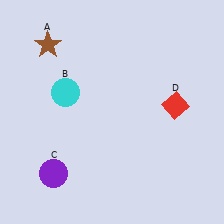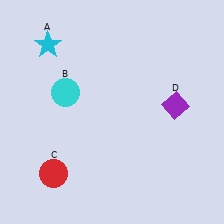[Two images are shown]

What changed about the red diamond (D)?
In Image 1, D is red. In Image 2, it changed to purple.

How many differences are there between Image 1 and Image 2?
There are 3 differences between the two images.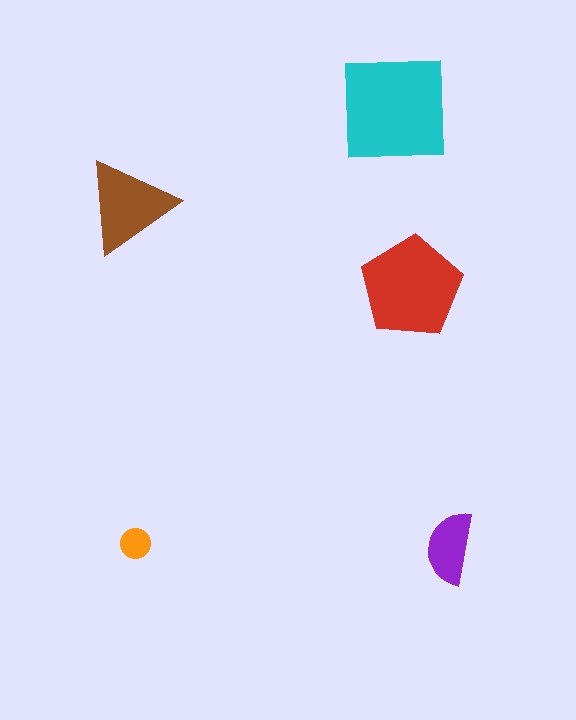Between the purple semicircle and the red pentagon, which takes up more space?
The red pentagon.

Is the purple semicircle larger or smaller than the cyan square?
Smaller.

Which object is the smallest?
The orange circle.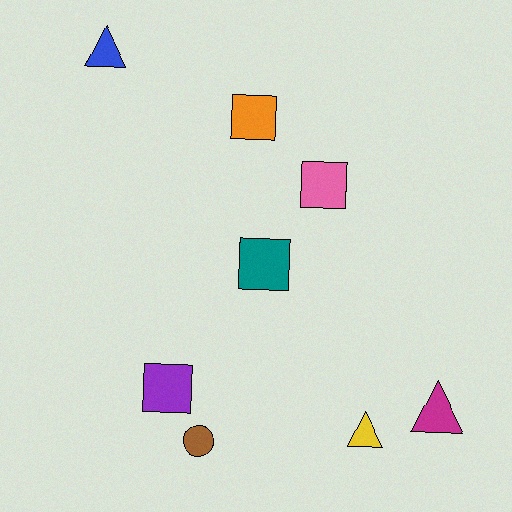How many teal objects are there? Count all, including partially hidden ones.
There is 1 teal object.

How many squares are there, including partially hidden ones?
There are 4 squares.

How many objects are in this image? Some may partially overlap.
There are 8 objects.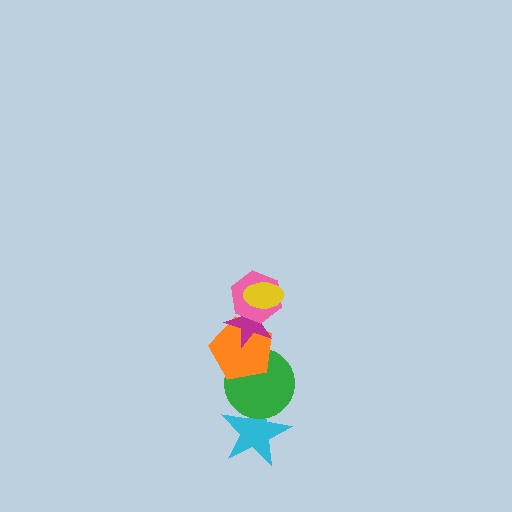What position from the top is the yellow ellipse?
The yellow ellipse is 1st from the top.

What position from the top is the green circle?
The green circle is 5th from the top.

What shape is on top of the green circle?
The orange pentagon is on top of the green circle.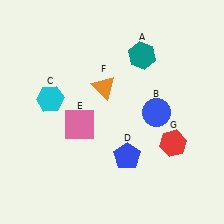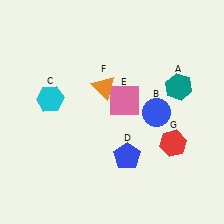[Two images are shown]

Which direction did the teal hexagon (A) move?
The teal hexagon (A) moved right.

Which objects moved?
The objects that moved are: the teal hexagon (A), the pink square (E).